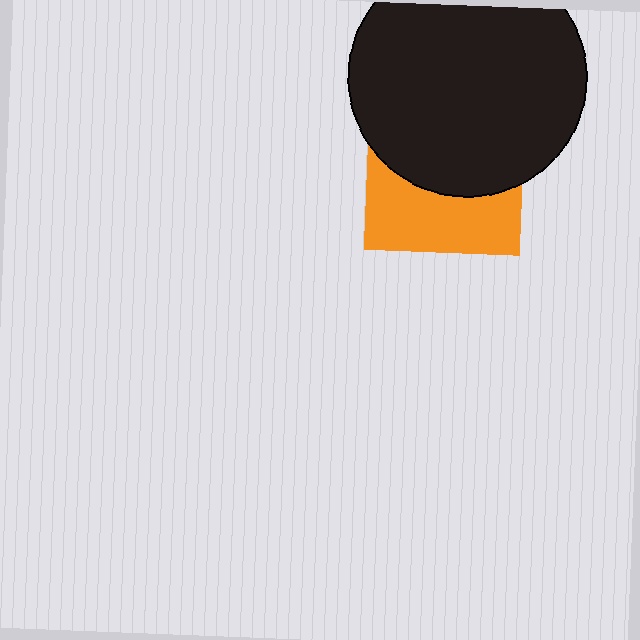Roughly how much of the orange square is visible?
A small part of it is visible (roughly 43%).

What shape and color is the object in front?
The object in front is a black circle.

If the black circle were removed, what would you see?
You would see the complete orange square.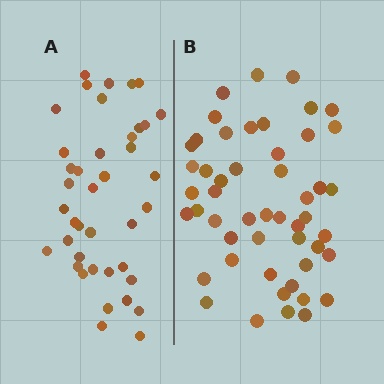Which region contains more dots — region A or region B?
Region B (the right region) has more dots.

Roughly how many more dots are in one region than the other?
Region B has roughly 10 or so more dots than region A.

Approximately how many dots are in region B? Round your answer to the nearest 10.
About 50 dots.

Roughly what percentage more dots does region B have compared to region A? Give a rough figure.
About 25% more.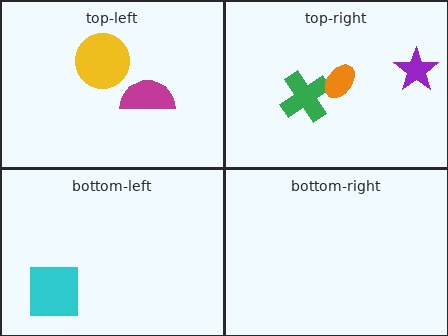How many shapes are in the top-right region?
3.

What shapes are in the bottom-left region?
The cyan square.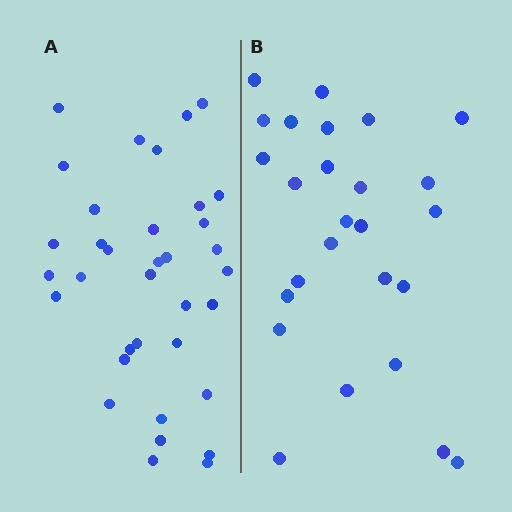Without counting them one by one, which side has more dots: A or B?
Region A (the left region) has more dots.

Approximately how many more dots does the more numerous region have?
Region A has roughly 8 or so more dots than region B.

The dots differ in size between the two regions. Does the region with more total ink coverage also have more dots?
No. Region B has more total ink coverage because its dots are larger, but region A actually contains more individual dots. Total area can be misleading — the number of items is what matters here.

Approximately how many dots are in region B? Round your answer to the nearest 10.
About 30 dots. (The exact count is 26, which rounds to 30.)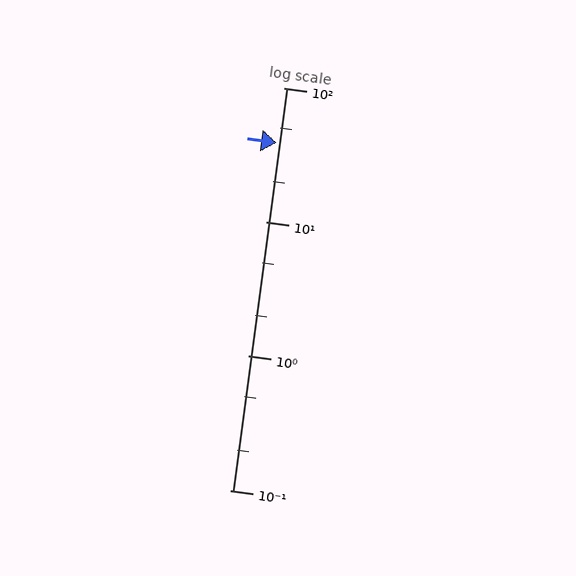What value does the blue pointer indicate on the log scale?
The pointer indicates approximately 39.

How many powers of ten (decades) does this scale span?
The scale spans 3 decades, from 0.1 to 100.